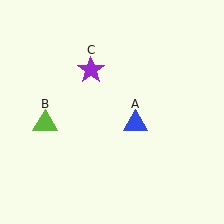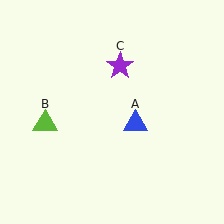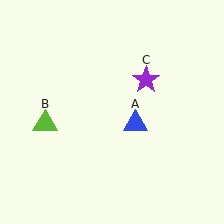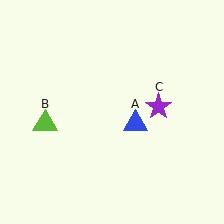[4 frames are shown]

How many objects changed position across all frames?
1 object changed position: purple star (object C).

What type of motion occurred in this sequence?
The purple star (object C) rotated clockwise around the center of the scene.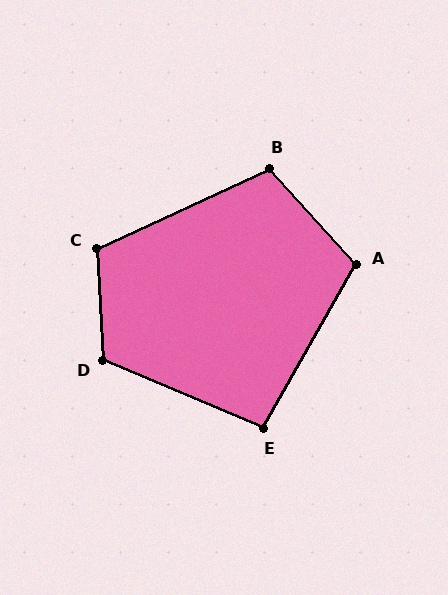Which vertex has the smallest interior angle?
E, at approximately 97 degrees.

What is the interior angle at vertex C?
Approximately 112 degrees (obtuse).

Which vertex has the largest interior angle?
D, at approximately 116 degrees.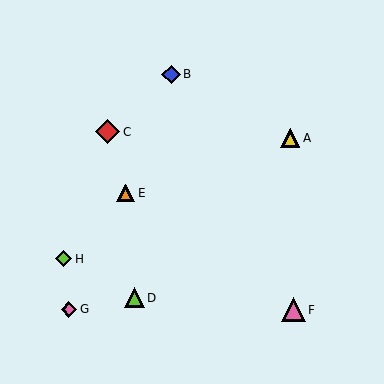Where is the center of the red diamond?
The center of the red diamond is at (108, 132).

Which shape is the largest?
The red diamond (labeled C) is the largest.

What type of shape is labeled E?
Shape E is an orange triangle.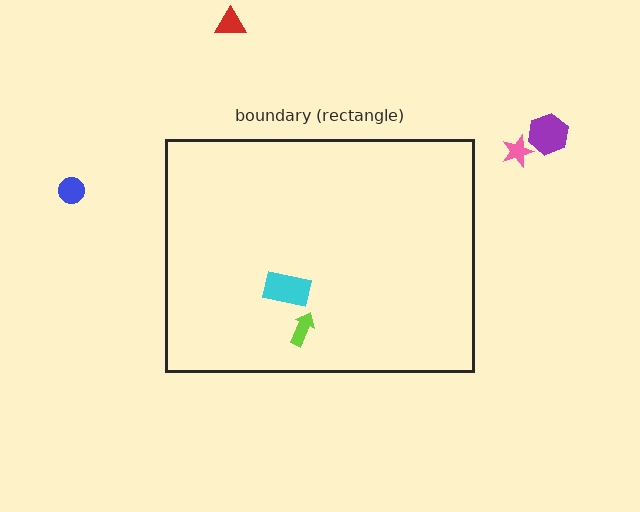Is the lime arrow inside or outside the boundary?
Inside.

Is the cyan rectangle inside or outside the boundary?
Inside.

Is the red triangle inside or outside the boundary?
Outside.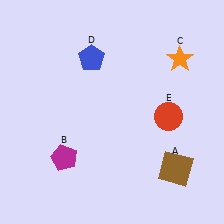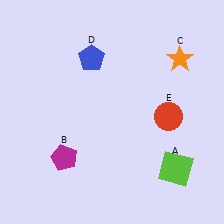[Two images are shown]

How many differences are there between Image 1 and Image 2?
There is 1 difference between the two images.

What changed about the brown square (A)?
In Image 1, A is brown. In Image 2, it changed to lime.